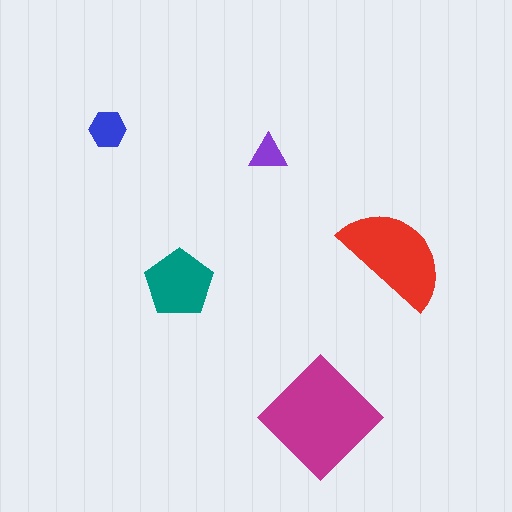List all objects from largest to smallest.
The magenta diamond, the red semicircle, the teal pentagon, the blue hexagon, the purple triangle.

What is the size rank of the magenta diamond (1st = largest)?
1st.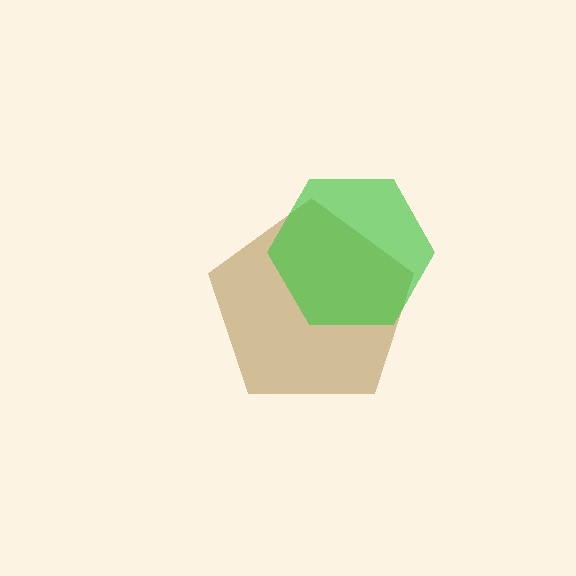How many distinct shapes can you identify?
There are 2 distinct shapes: a brown pentagon, a green hexagon.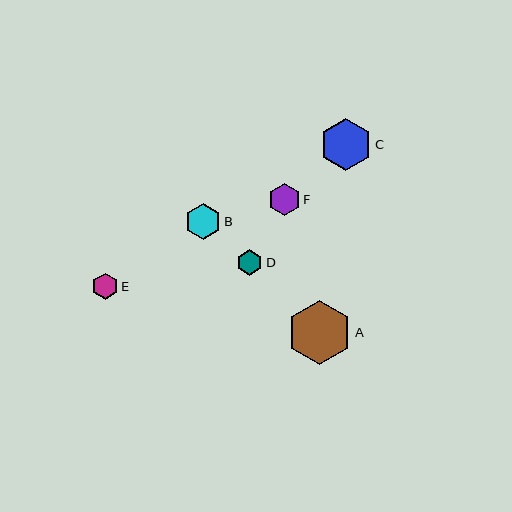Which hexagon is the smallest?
Hexagon D is the smallest with a size of approximately 25 pixels.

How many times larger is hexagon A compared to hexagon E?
Hexagon A is approximately 2.5 times the size of hexagon E.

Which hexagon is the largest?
Hexagon A is the largest with a size of approximately 64 pixels.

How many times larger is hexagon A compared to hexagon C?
Hexagon A is approximately 1.2 times the size of hexagon C.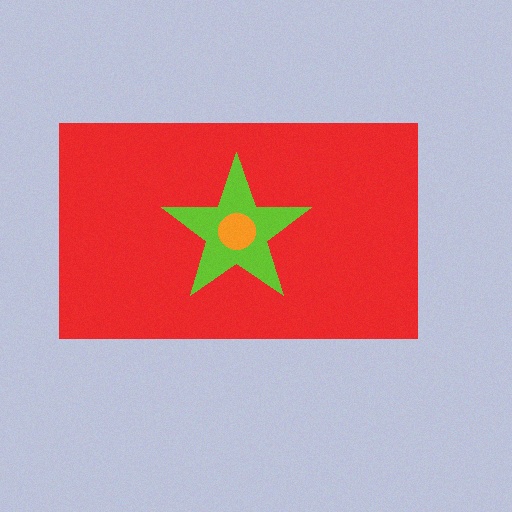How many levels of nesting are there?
3.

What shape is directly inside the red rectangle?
The lime star.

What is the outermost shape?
The red rectangle.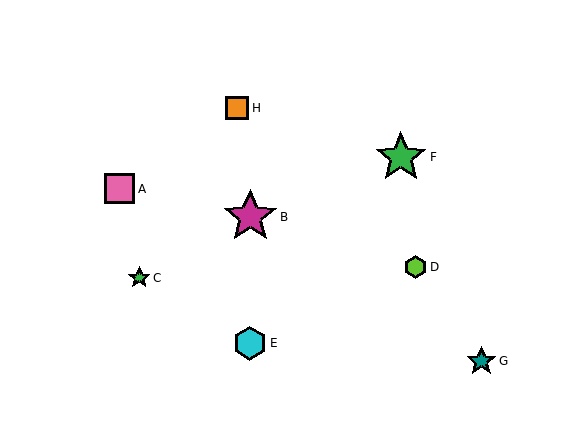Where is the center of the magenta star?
The center of the magenta star is at (250, 217).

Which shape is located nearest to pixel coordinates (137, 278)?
The green star (labeled C) at (139, 278) is nearest to that location.